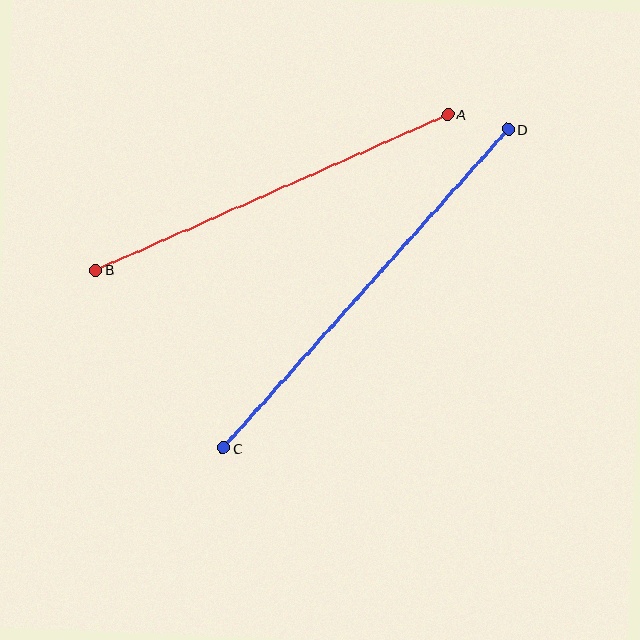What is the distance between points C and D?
The distance is approximately 427 pixels.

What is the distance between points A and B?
The distance is approximately 385 pixels.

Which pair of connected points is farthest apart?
Points C and D are farthest apart.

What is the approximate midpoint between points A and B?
The midpoint is at approximately (272, 192) pixels.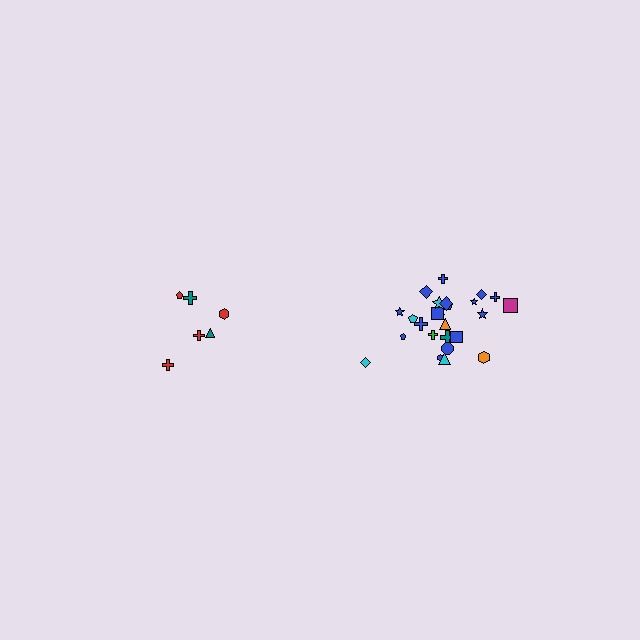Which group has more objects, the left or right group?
The right group.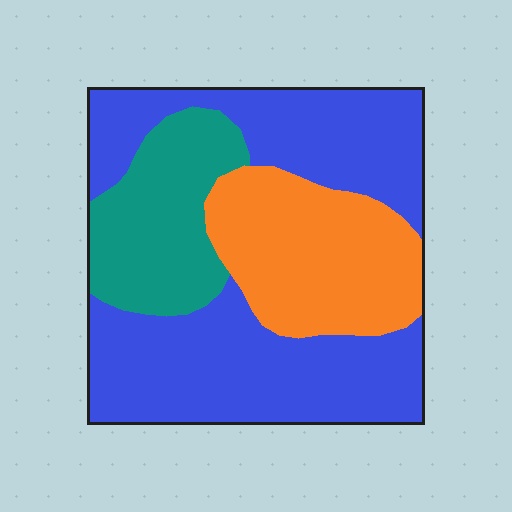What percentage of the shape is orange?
Orange takes up about one quarter (1/4) of the shape.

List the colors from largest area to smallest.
From largest to smallest: blue, orange, teal.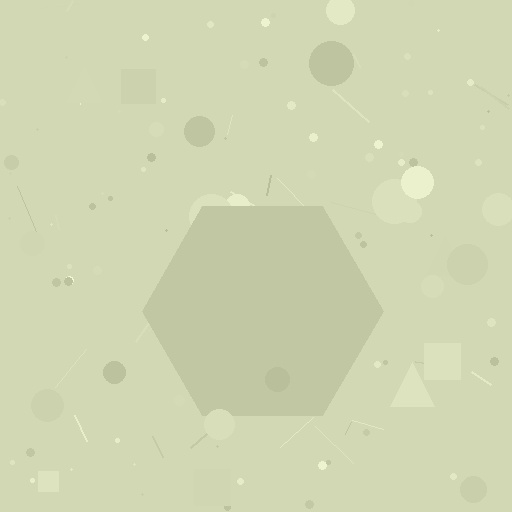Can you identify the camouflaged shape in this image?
The camouflaged shape is a hexagon.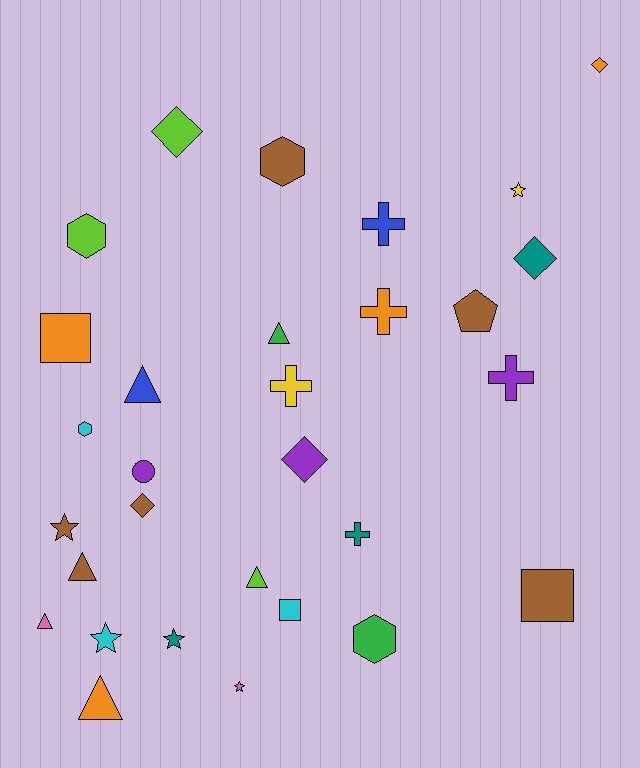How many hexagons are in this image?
There are 4 hexagons.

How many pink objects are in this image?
There are 2 pink objects.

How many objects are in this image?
There are 30 objects.